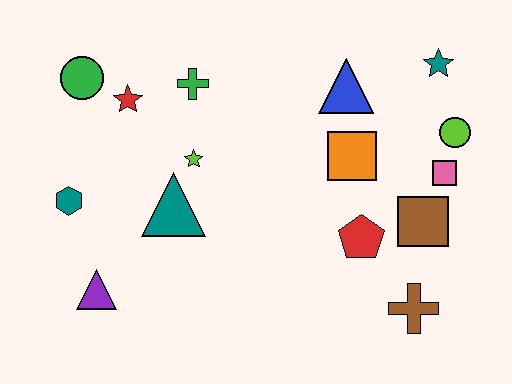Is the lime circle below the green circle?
Yes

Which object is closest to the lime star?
The teal triangle is closest to the lime star.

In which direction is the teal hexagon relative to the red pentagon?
The teal hexagon is to the left of the red pentagon.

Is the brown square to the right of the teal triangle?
Yes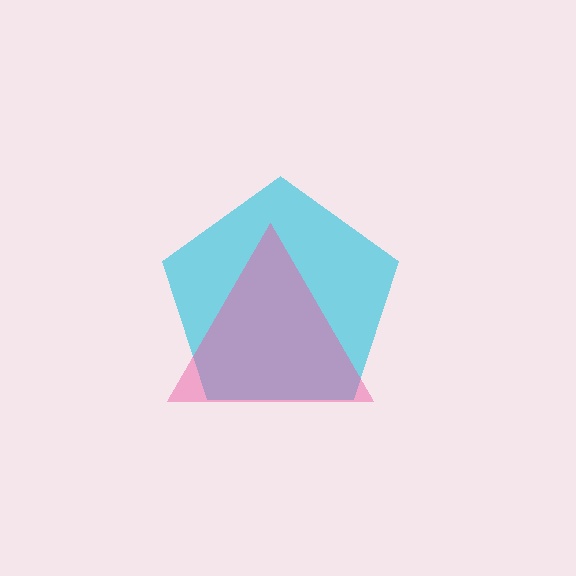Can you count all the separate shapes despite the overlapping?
Yes, there are 2 separate shapes.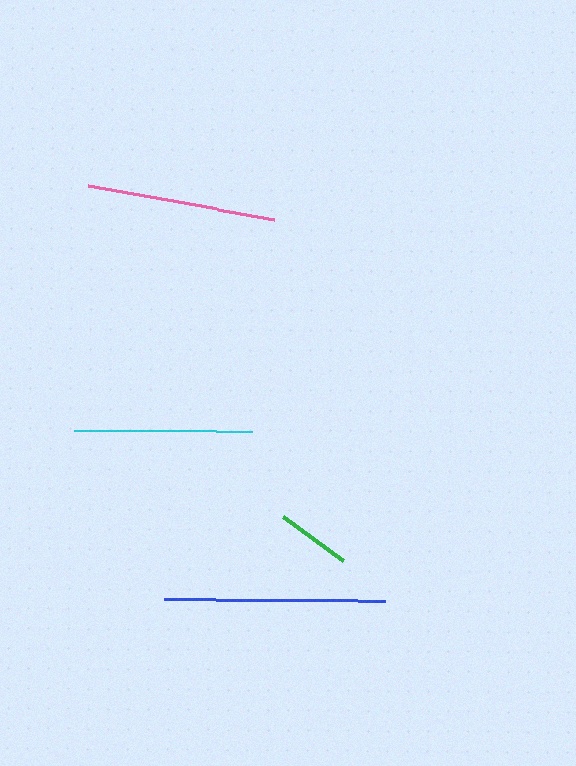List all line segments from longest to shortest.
From longest to shortest: blue, pink, cyan, green.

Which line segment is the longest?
The blue line is the longest at approximately 221 pixels.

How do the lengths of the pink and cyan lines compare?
The pink and cyan lines are approximately the same length.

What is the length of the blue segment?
The blue segment is approximately 221 pixels long.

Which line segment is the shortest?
The green line is the shortest at approximately 74 pixels.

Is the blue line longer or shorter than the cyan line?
The blue line is longer than the cyan line.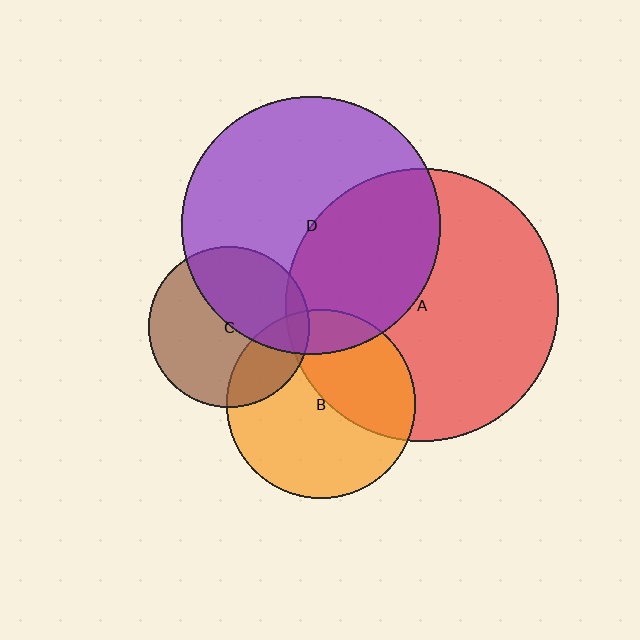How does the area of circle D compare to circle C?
Approximately 2.6 times.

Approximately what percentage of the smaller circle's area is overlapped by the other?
Approximately 25%.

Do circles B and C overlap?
Yes.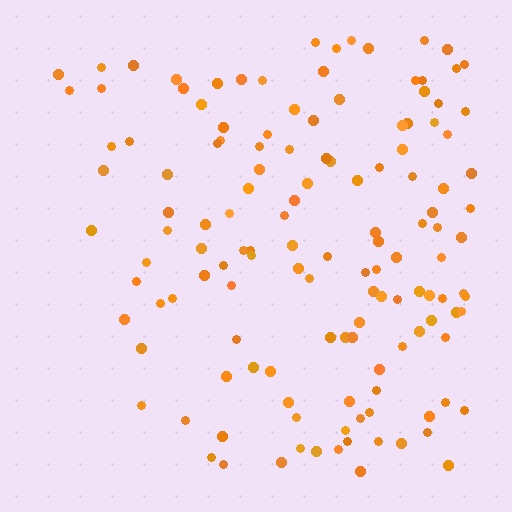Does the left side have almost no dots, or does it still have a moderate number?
Still a moderate number, just noticeably fewer than the right.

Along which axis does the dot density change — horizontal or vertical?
Horizontal.